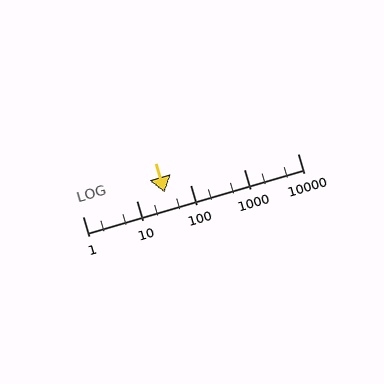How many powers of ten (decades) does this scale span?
The scale spans 4 decades, from 1 to 10000.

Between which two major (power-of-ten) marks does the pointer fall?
The pointer is between 10 and 100.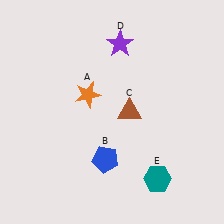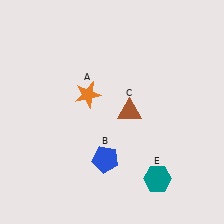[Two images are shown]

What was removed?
The purple star (D) was removed in Image 2.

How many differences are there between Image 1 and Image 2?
There is 1 difference between the two images.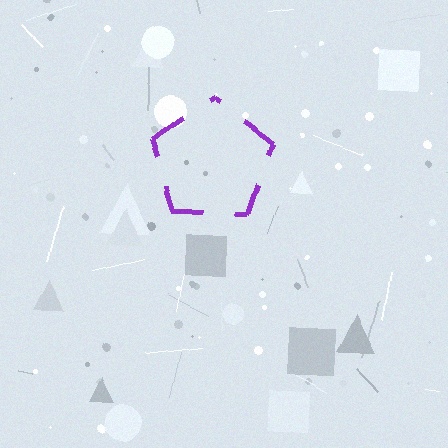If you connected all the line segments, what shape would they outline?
They would outline a pentagon.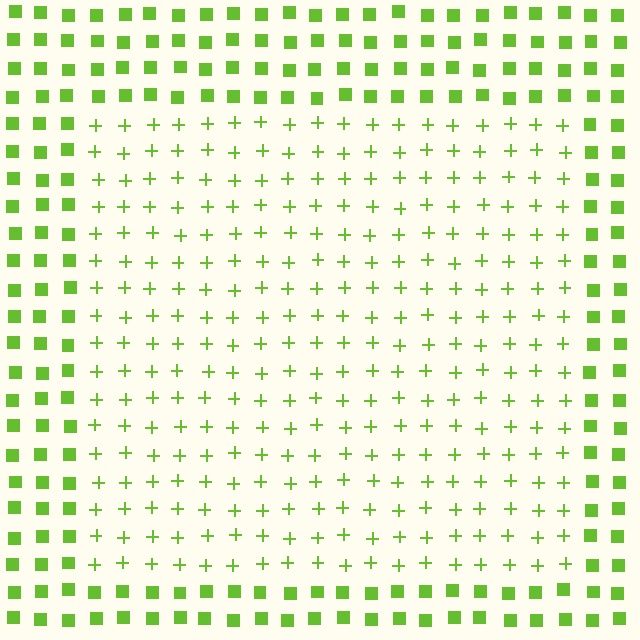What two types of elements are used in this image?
The image uses plus signs inside the rectangle region and squares outside it.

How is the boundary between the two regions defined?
The boundary is defined by a change in element shape: plus signs inside vs. squares outside. All elements share the same color and spacing.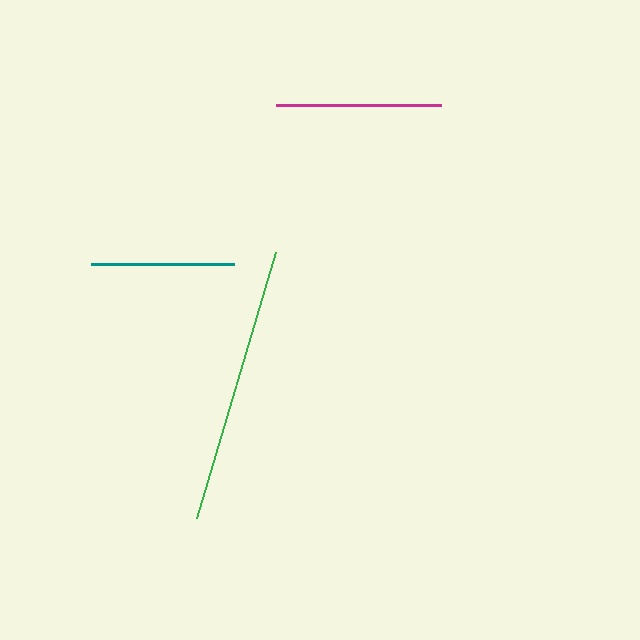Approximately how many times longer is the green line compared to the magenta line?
The green line is approximately 1.7 times the length of the magenta line.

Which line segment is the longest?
The green line is the longest at approximately 277 pixels.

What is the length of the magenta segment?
The magenta segment is approximately 164 pixels long.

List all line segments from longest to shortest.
From longest to shortest: green, magenta, teal.